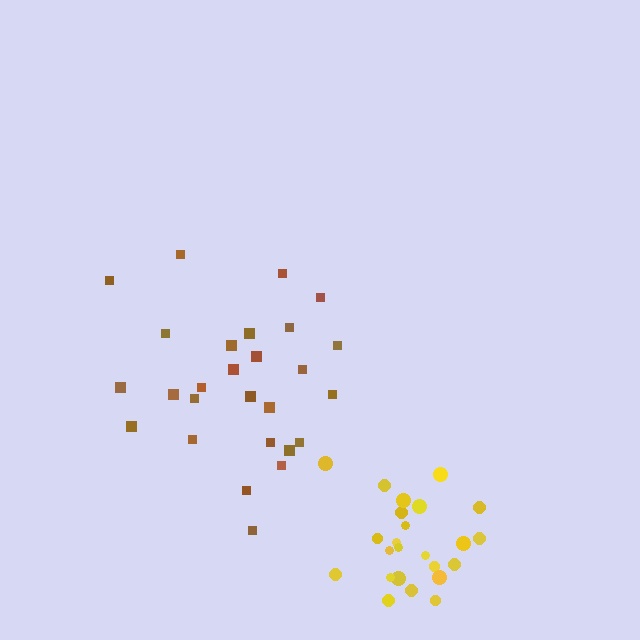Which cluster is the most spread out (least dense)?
Brown.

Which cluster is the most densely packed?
Yellow.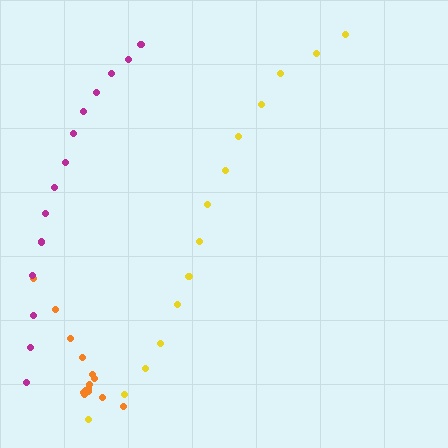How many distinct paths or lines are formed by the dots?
There are 3 distinct paths.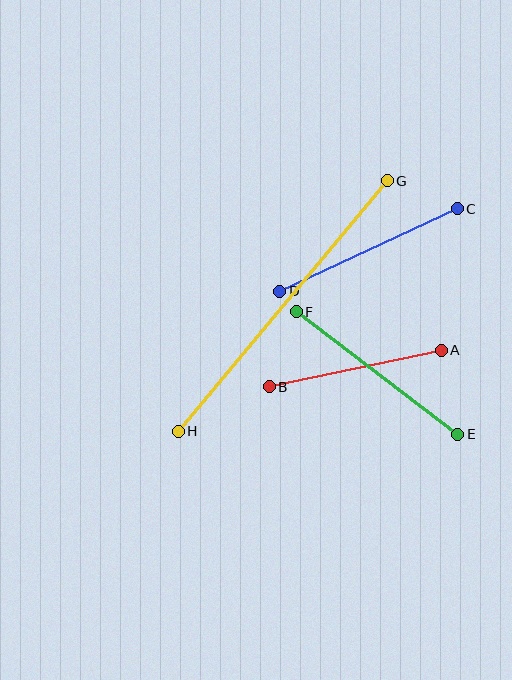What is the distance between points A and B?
The distance is approximately 176 pixels.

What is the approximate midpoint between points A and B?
The midpoint is at approximately (355, 368) pixels.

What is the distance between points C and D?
The distance is approximately 196 pixels.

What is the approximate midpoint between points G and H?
The midpoint is at approximately (283, 306) pixels.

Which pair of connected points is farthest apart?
Points G and H are farthest apart.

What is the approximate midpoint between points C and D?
The midpoint is at approximately (369, 250) pixels.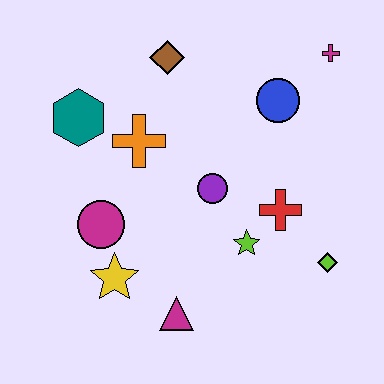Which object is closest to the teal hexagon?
The orange cross is closest to the teal hexagon.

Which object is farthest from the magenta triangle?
The magenta cross is farthest from the magenta triangle.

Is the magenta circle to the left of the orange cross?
Yes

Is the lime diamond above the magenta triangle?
Yes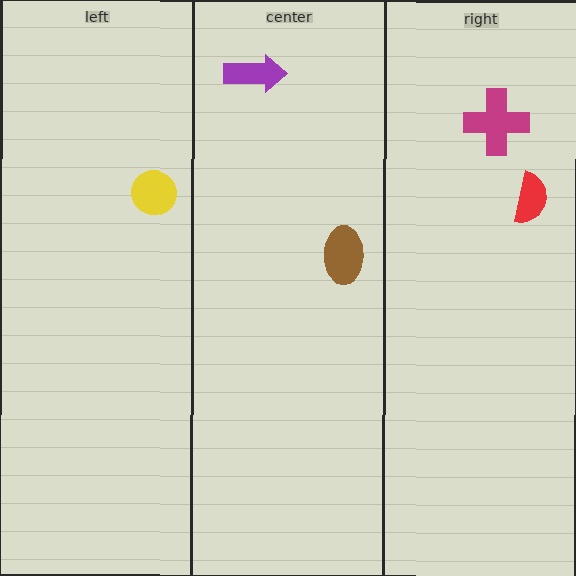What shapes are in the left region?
The yellow circle.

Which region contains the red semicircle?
The right region.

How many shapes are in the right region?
2.